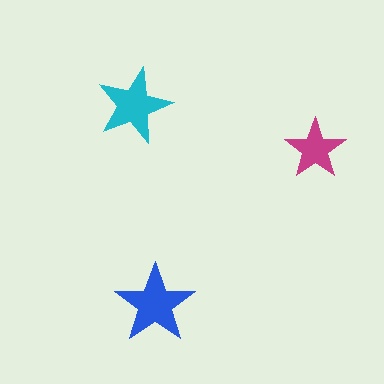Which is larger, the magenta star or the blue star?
The blue one.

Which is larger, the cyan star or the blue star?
The blue one.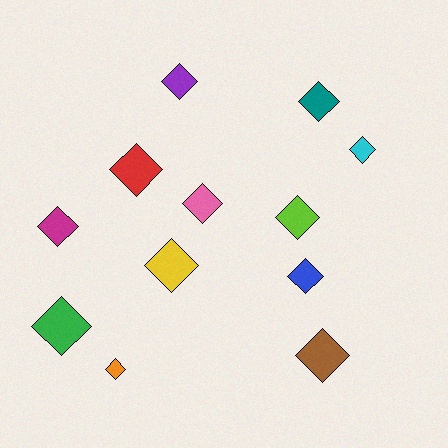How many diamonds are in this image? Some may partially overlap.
There are 12 diamonds.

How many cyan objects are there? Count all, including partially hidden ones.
There is 1 cyan object.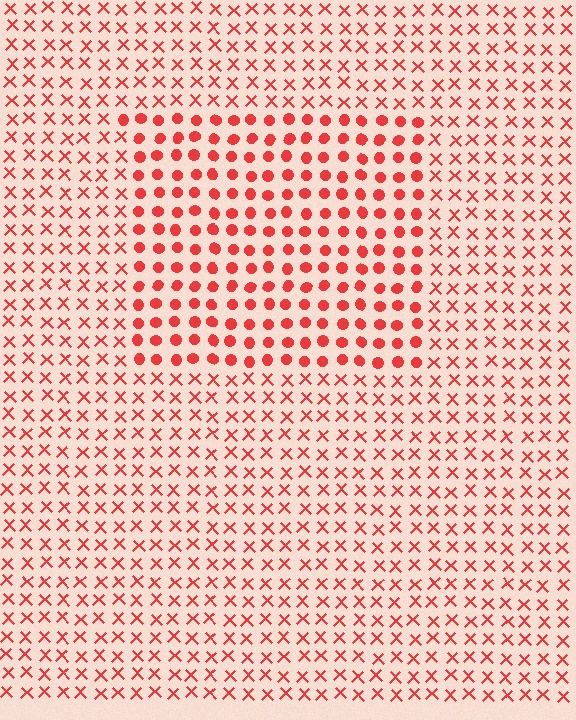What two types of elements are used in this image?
The image uses circles inside the rectangle region and X marks outside it.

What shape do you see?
I see a rectangle.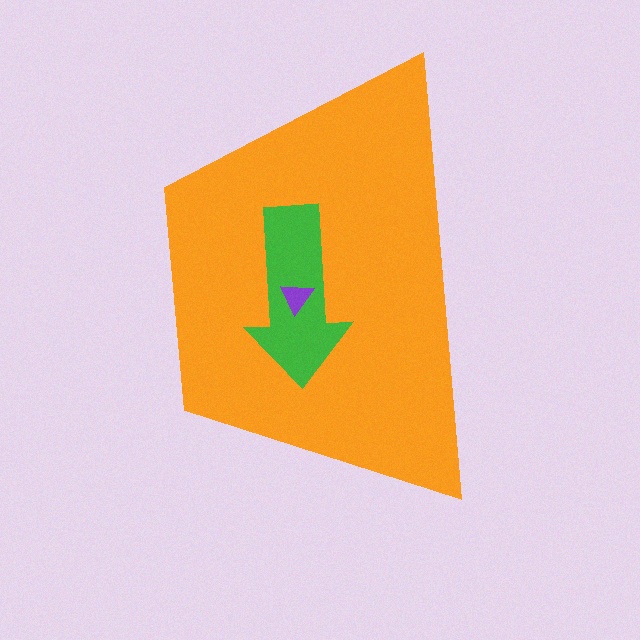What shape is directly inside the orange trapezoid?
The green arrow.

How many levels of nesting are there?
3.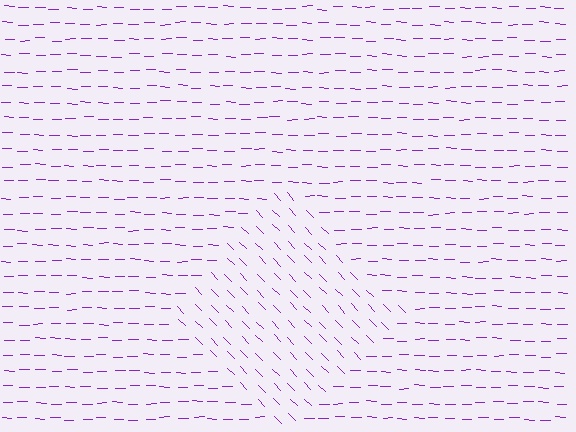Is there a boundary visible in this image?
Yes, there is a texture boundary formed by a change in line orientation.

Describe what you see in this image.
The image is filled with small purple line segments. A diamond region in the image has lines oriented differently from the surrounding lines, creating a visible texture boundary.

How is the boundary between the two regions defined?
The boundary is defined purely by a change in line orientation (approximately 45 degrees difference). All lines are the same color and thickness.